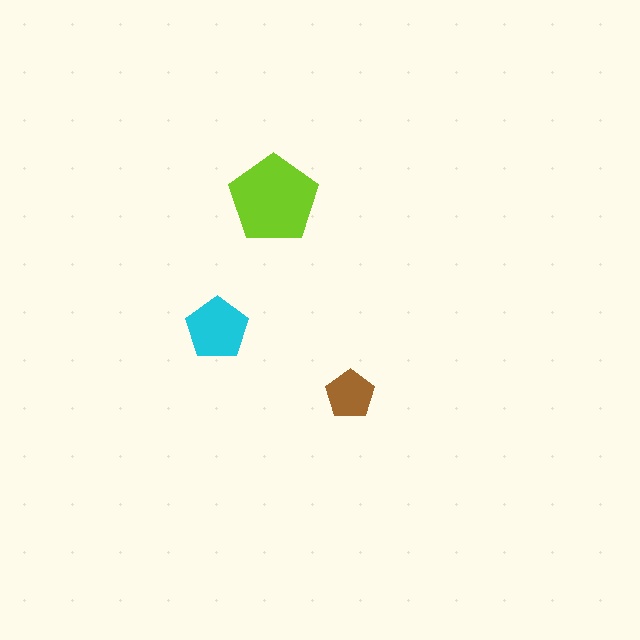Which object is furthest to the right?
The brown pentagon is rightmost.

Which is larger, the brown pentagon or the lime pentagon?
The lime one.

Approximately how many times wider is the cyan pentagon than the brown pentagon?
About 1.5 times wider.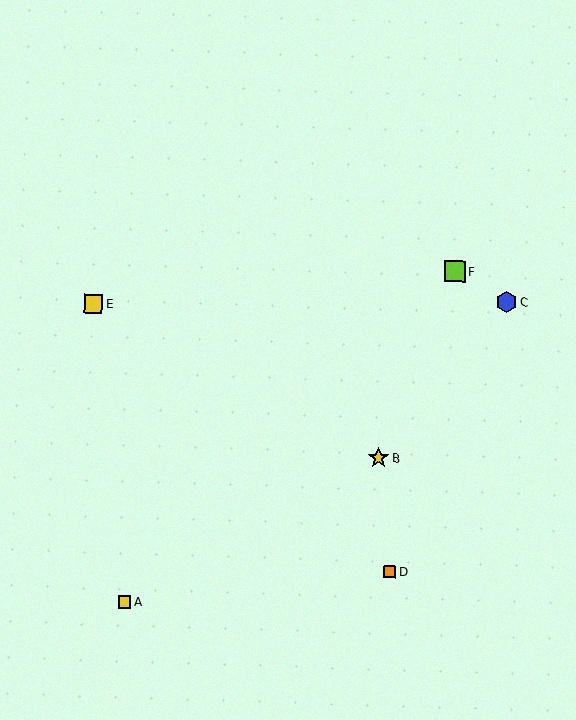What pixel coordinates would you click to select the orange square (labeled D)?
Click at (390, 571) to select the orange square D.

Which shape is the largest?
The blue hexagon (labeled C) is the largest.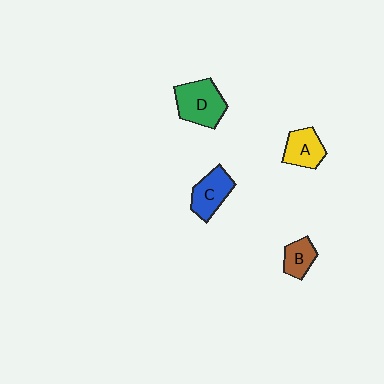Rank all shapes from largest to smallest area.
From largest to smallest: D (green), C (blue), A (yellow), B (brown).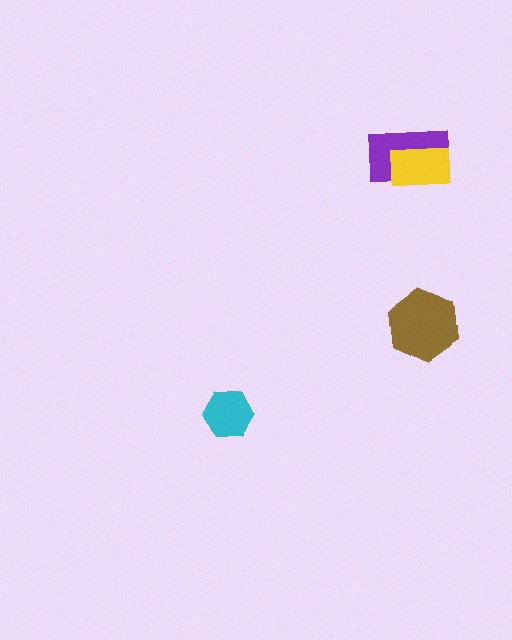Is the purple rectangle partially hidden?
Yes, it is partially covered by another shape.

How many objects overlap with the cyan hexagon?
0 objects overlap with the cyan hexagon.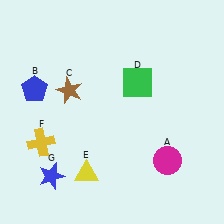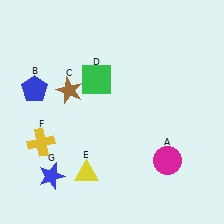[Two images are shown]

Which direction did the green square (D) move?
The green square (D) moved left.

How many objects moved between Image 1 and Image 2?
1 object moved between the two images.